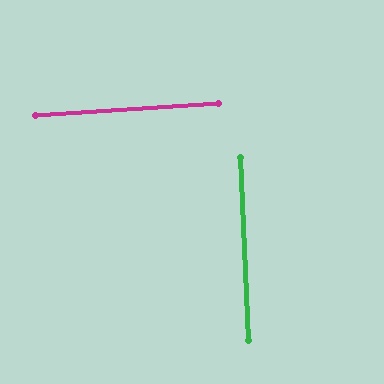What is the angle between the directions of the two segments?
Approximately 89 degrees.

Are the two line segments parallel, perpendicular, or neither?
Perpendicular — they meet at approximately 89°.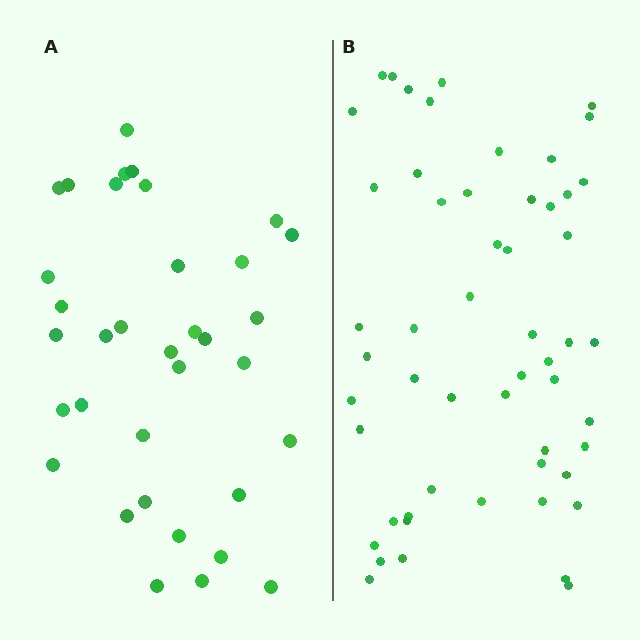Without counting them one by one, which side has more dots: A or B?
Region B (the right region) has more dots.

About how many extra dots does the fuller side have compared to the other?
Region B has approximately 20 more dots than region A.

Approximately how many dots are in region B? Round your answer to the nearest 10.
About 50 dots. (The exact count is 54, which rounds to 50.)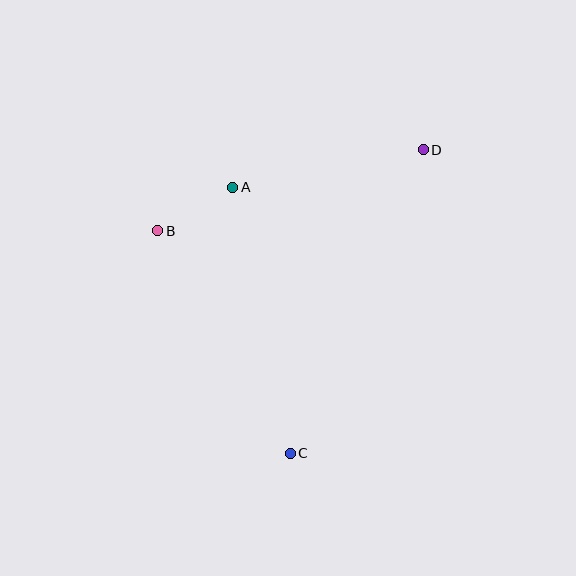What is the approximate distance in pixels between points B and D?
The distance between B and D is approximately 278 pixels.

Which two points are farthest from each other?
Points C and D are farthest from each other.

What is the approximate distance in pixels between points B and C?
The distance between B and C is approximately 259 pixels.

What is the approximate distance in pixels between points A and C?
The distance between A and C is approximately 272 pixels.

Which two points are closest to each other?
Points A and B are closest to each other.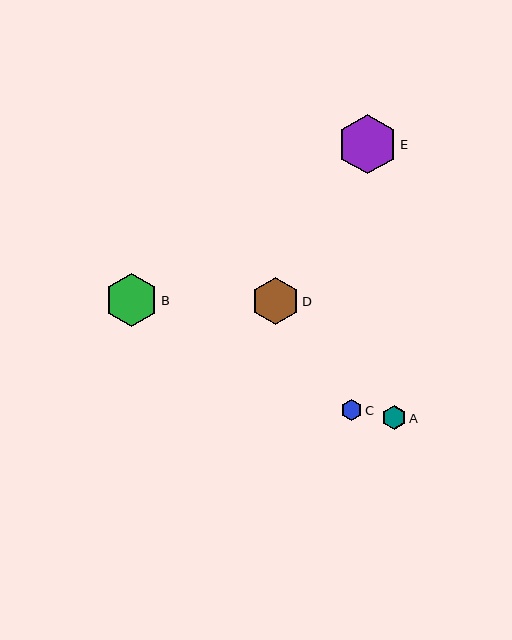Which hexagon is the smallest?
Hexagon C is the smallest with a size of approximately 21 pixels.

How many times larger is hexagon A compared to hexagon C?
Hexagon A is approximately 1.1 times the size of hexagon C.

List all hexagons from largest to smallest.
From largest to smallest: E, B, D, A, C.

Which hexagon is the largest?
Hexagon E is the largest with a size of approximately 60 pixels.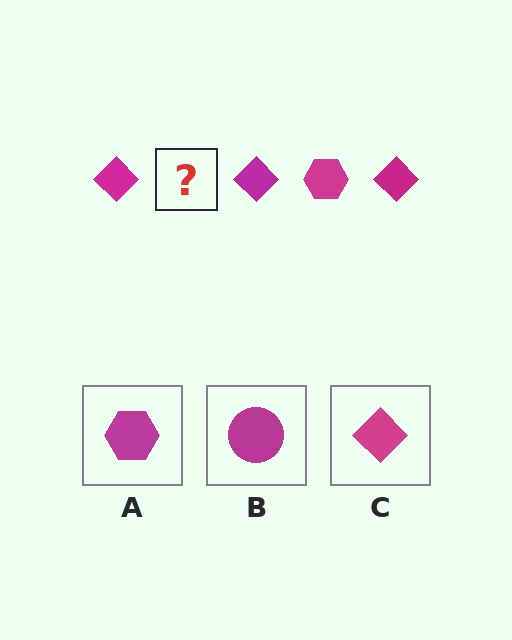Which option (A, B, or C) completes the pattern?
A.